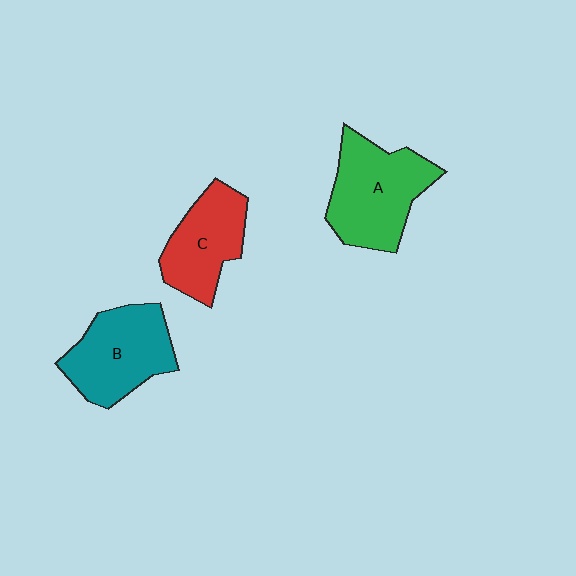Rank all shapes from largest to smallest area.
From largest to smallest: A (green), B (teal), C (red).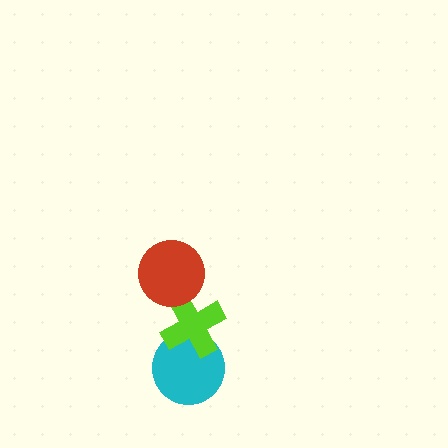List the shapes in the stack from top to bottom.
From top to bottom: the red circle, the lime cross, the cyan circle.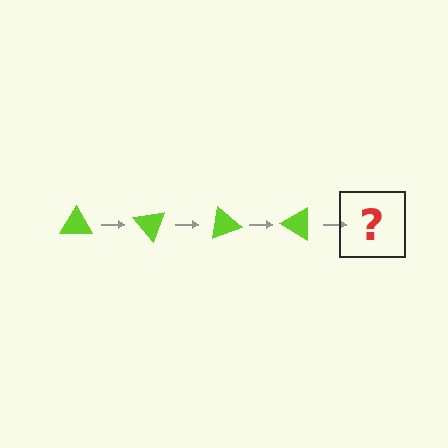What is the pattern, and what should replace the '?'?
The pattern is that the triangle rotates 50 degrees each step. The '?' should be a lime triangle rotated 200 degrees.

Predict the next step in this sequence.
The next step is a lime triangle rotated 200 degrees.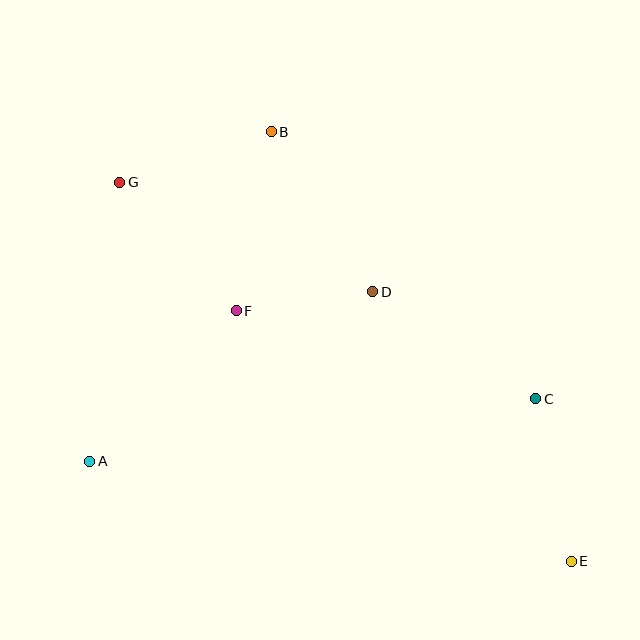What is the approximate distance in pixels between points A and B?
The distance between A and B is approximately 376 pixels.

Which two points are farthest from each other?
Points E and G are farthest from each other.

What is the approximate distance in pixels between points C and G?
The distance between C and G is approximately 469 pixels.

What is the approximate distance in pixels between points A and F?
The distance between A and F is approximately 210 pixels.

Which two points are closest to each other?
Points D and F are closest to each other.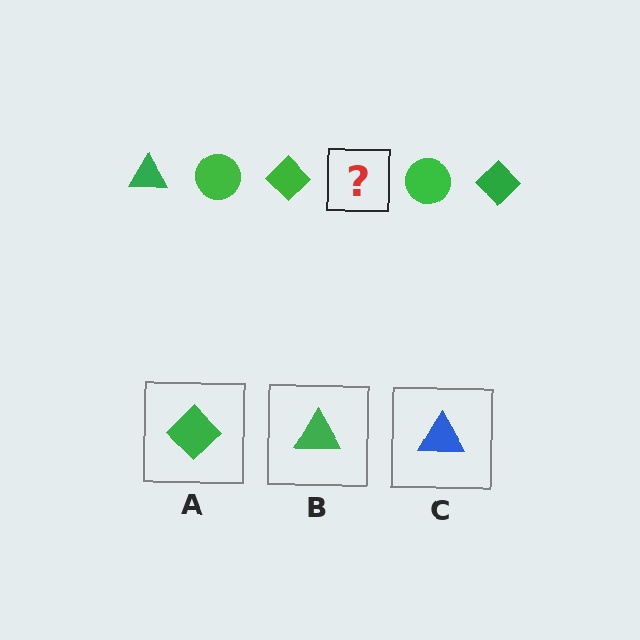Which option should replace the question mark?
Option B.